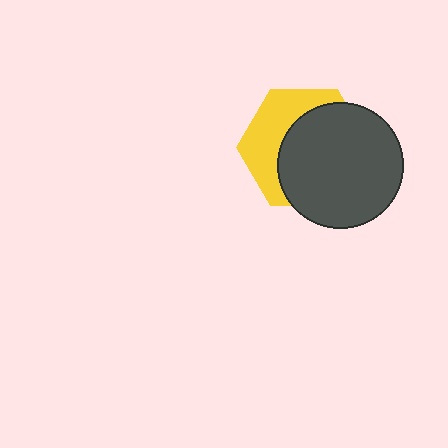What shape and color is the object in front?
The object in front is a dark gray circle.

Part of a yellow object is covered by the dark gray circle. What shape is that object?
It is a hexagon.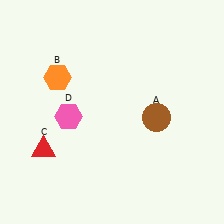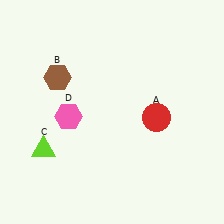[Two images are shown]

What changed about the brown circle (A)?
In Image 1, A is brown. In Image 2, it changed to red.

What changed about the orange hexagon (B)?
In Image 1, B is orange. In Image 2, it changed to brown.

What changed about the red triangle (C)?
In Image 1, C is red. In Image 2, it changed to lime.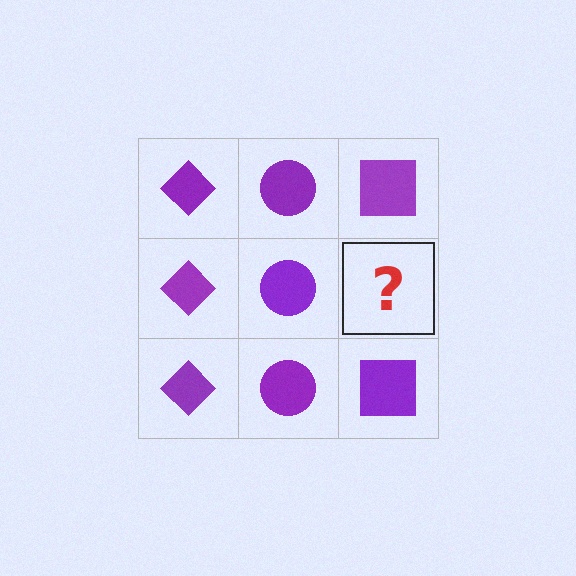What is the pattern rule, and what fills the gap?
The rule is that each column has a consistent shape. The gap should be filled with a purple square.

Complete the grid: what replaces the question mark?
The question mark should be replaced with a purple square.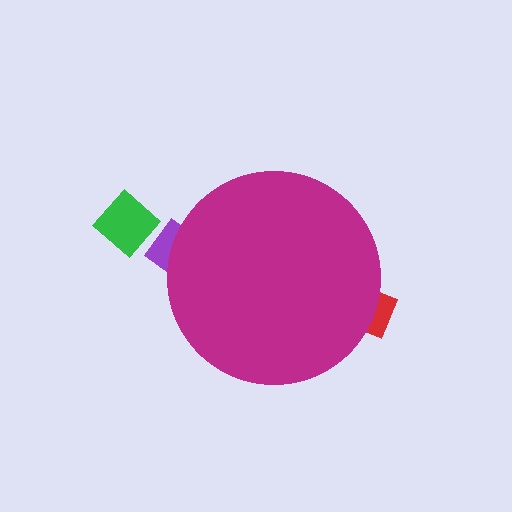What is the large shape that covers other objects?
A magenta circle.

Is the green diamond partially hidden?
No, the green diamond is fully visible.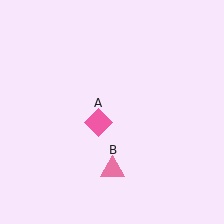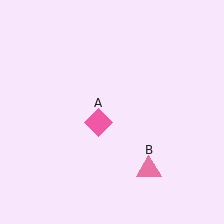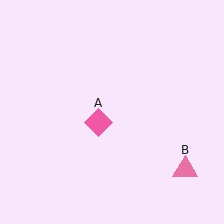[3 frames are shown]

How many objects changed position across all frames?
1 object changed position: pink triangle (object B).